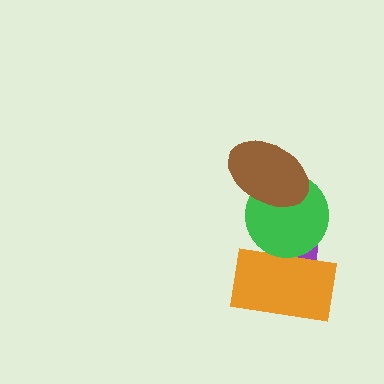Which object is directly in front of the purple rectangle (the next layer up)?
The orange rectangle is directly in front of the purple rectangle.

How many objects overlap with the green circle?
3 objects overlap with the green circle.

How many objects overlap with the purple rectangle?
3 objects overlap with the purple rectangle.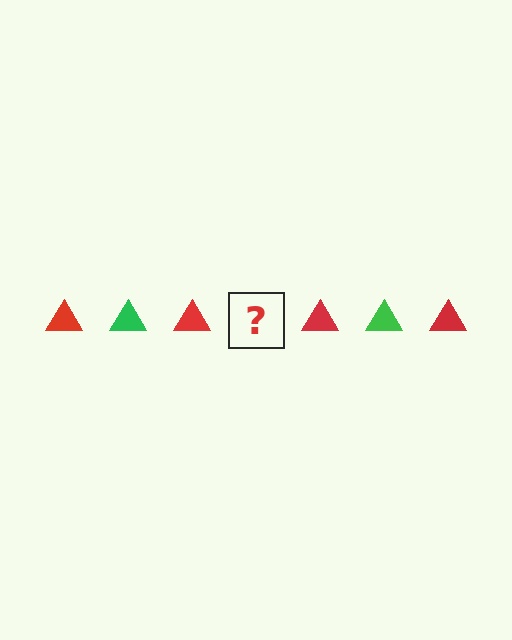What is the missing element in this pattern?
The missing element is a green triangle.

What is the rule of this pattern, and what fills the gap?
The rule is that the pattern cycles through red, green triangles. The gap should be filled with a green triangle.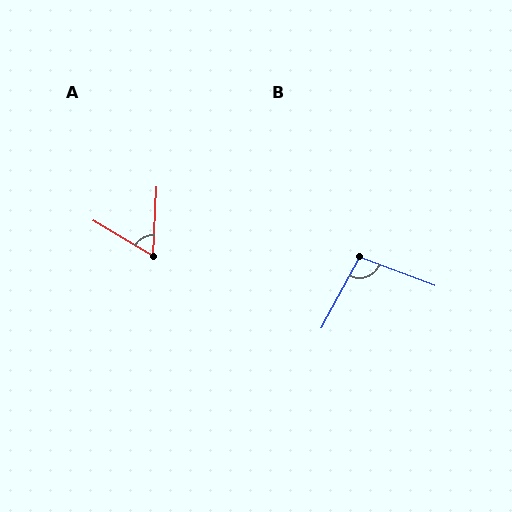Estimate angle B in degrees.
Approximately 98 degrees.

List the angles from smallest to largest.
A (62°), B (98°).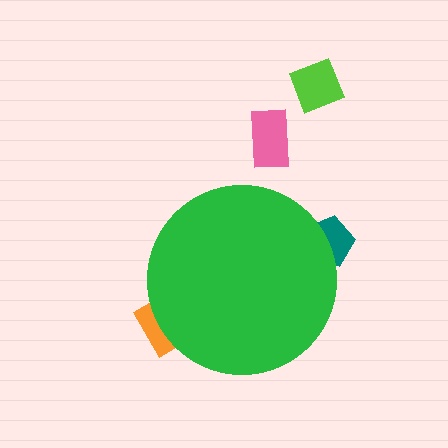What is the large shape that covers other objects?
A green circle.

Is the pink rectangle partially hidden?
No, the pink rectangle is fully visible.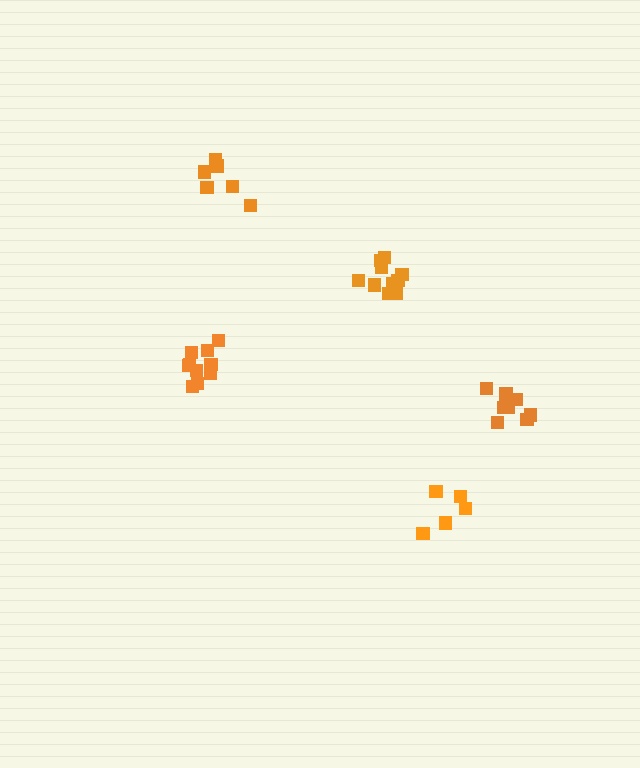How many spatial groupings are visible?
There are 5 spatial groupings.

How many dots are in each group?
Group 1: 5 dots, Group 2: 11 dots, Group 3: 8 dots, Group 4: 10 dots, Group 5: 6 dots (40 total).